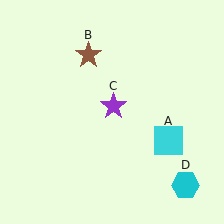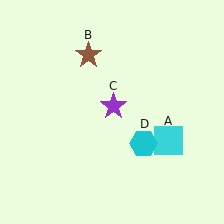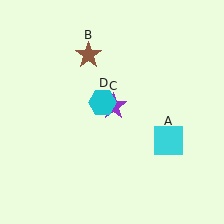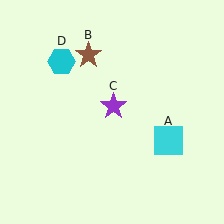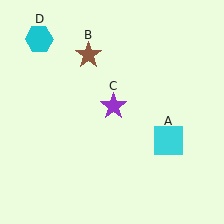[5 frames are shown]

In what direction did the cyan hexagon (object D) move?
The cyan hexagon (object D) moved up and to the left.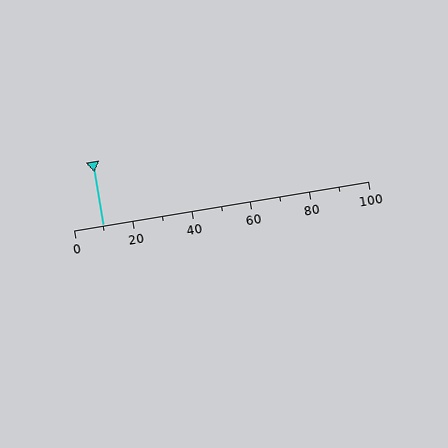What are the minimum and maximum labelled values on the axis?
The axis runs from 0 to 100.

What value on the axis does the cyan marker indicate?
The marker indicates approximately 10.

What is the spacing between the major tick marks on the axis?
The major ticks are spaced 20 apart.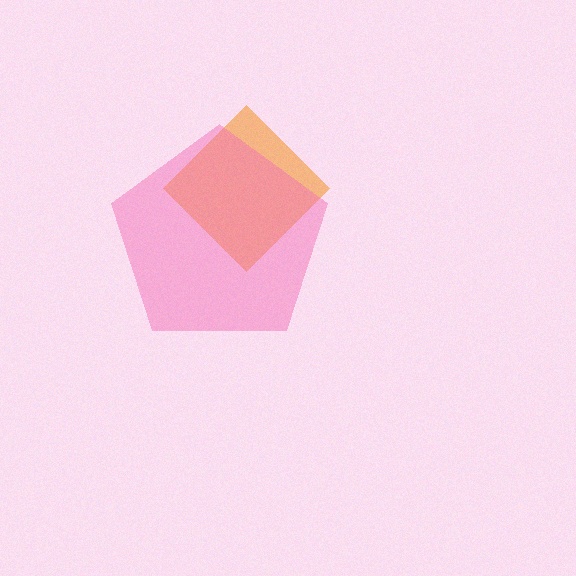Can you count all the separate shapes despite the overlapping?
Yes, there are 2 separate shapes.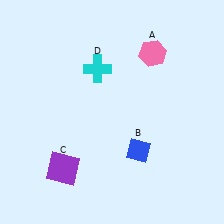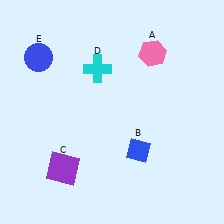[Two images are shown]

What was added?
A blue circle (E) was added in Image 2.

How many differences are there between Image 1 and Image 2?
There is 1 difference between the two images.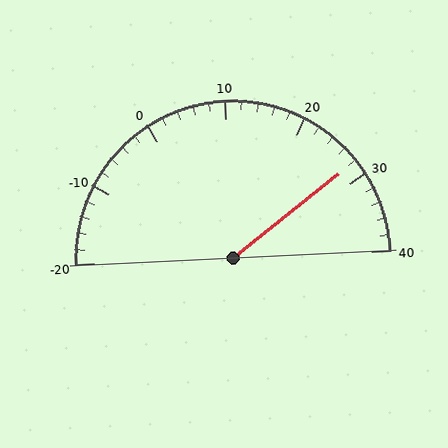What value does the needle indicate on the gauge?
The needle indicates approximately 28.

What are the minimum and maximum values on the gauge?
The gauge ranges from -20 to 40.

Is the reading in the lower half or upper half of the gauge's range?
The reading is in the upper half of the range (-20 to 40).